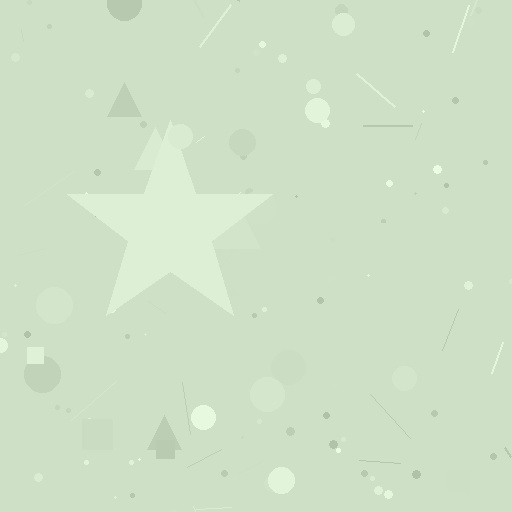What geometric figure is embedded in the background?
A star is embedded in the background.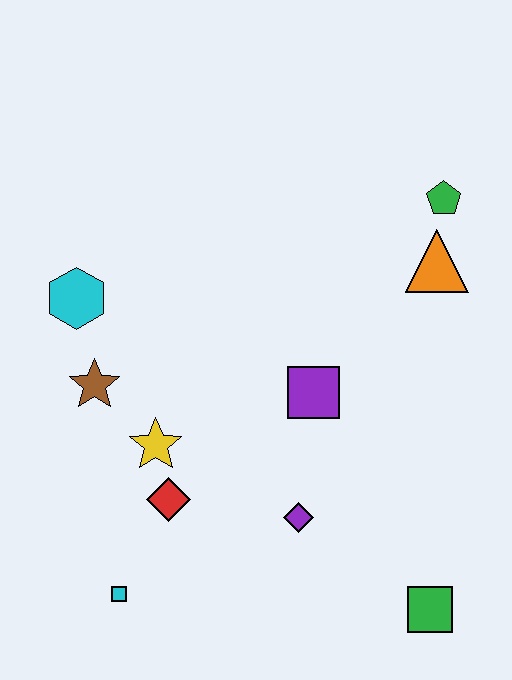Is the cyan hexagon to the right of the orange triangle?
No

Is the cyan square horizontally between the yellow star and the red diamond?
No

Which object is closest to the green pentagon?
The orange triangle is closest to the green pentagon.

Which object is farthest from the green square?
The cyan hexagon is farthest from the green square.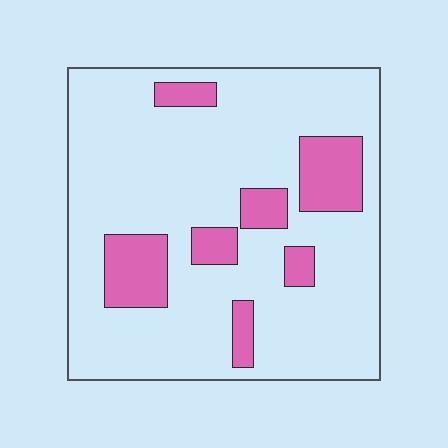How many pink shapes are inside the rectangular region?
7.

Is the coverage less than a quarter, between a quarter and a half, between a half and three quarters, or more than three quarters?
Less than a quarter.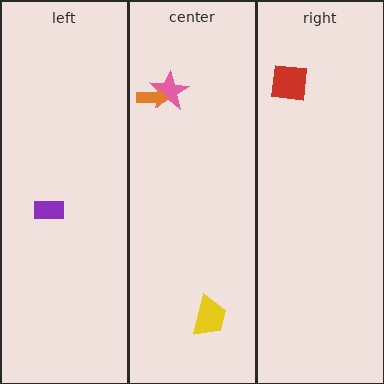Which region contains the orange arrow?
The center region.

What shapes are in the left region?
The purple rectangle.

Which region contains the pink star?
The center region.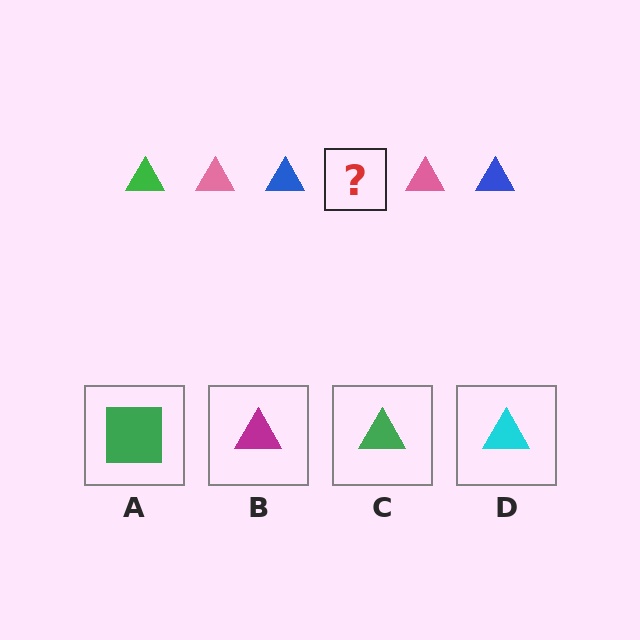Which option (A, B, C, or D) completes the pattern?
C.